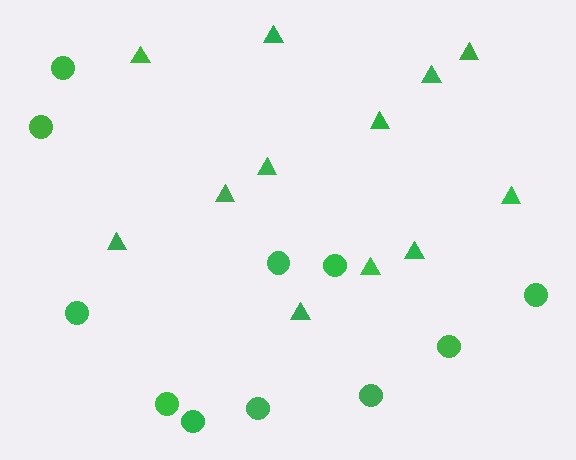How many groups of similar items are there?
There are 2 groups: one group of circles (11) and one group of triangles (12).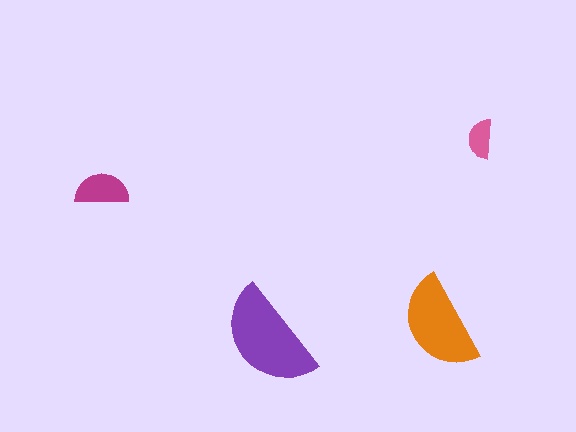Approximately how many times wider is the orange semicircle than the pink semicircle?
About 2.5 times wider.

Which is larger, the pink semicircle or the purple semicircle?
The purple one.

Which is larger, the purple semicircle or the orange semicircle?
The purple one.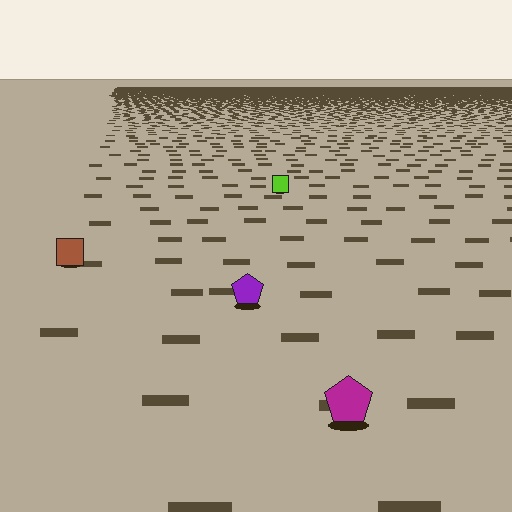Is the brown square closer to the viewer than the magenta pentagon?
No. The magenta pentagon is closer — you can tell from the texture gradient: the ground texture is coarser near it.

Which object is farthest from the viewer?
The lime square is farthest from the viewer. It appears smaller and the ground texture around it is denser.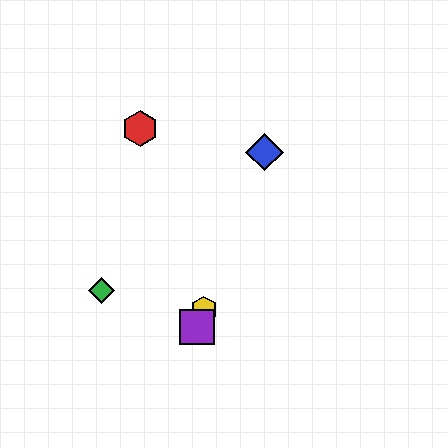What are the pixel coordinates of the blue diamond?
The blue diamond is at (265, 152).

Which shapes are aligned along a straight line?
The blue diamond, the yellow hexagon, the purple square are aligned along a straight line.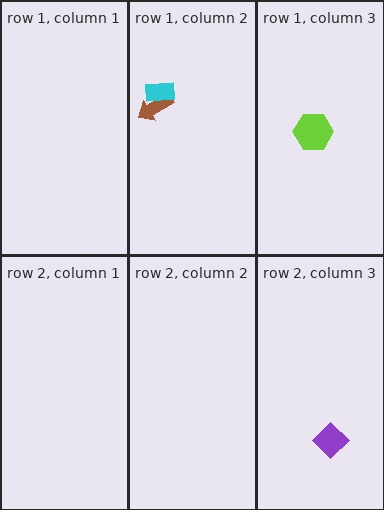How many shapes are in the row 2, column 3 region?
1.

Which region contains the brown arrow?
The row 1, column 2 region.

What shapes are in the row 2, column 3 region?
The purple diamond.